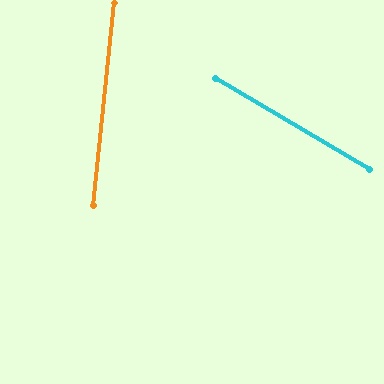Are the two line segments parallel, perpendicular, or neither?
Neither parallel nor perpendicular — they differ by about 65°.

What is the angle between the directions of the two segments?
Approximately 65 degrees.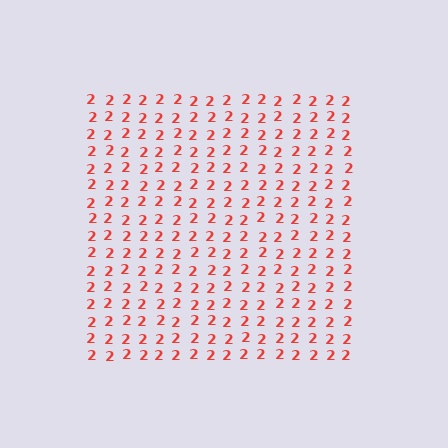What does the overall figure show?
The overall figure shows a square.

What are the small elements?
The small elements are digit 2's.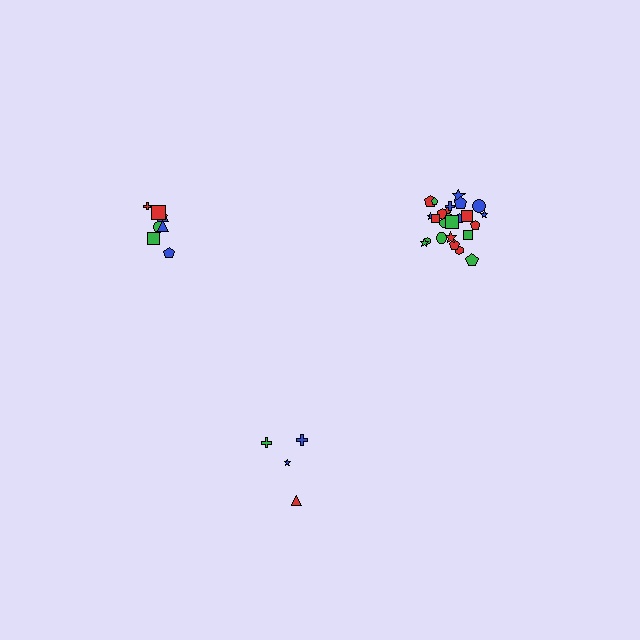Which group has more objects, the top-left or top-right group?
The top-right group.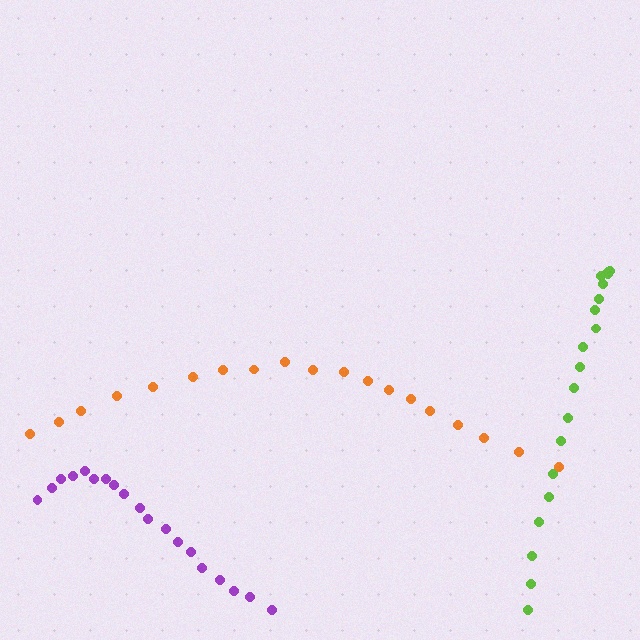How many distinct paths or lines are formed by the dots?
There are 3 distinct paths.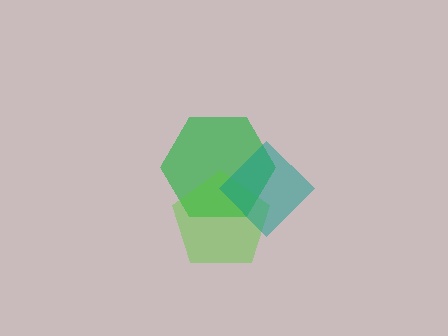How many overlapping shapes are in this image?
There are 3 overlapping shapes in the image.